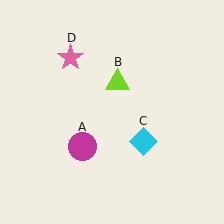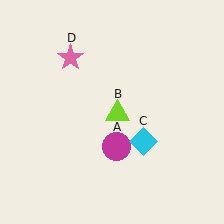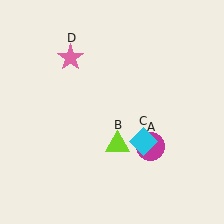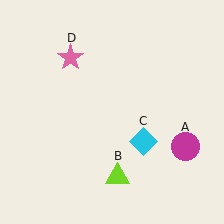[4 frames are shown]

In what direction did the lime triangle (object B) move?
The lime triangle (object B) moved down.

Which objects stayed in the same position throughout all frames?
Cyan diamond (object C) and pink star (object D) remained stationary.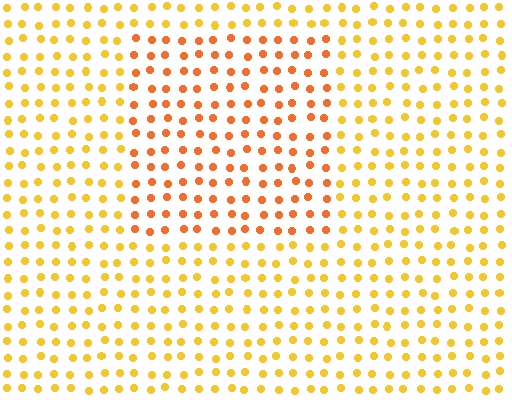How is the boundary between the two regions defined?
The boundary is defined purely by a slight shift in hue (about 28 degrees). Spacing, size, and orientation are identical on both sides.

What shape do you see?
I see a rectangle.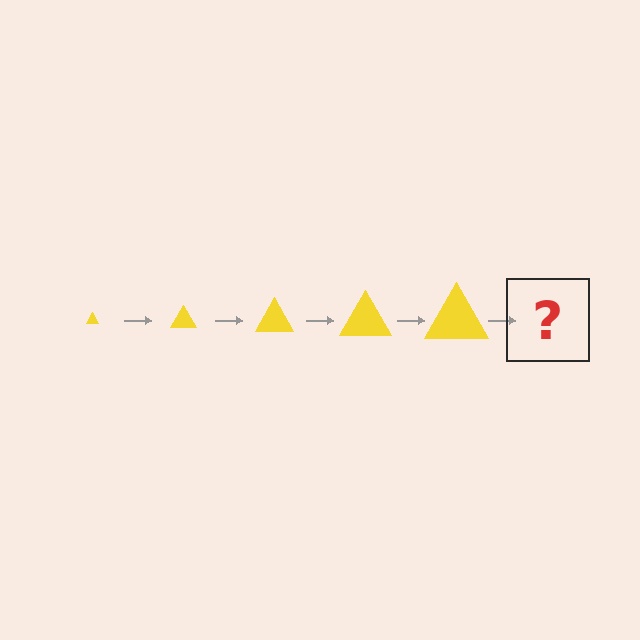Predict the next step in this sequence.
The next step is a yellow triangle, larger than the previous one.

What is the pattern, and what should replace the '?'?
The pattern is that the triangle gets progressively larger each step. The '?' should be a yellow triangle, larger than the previous one.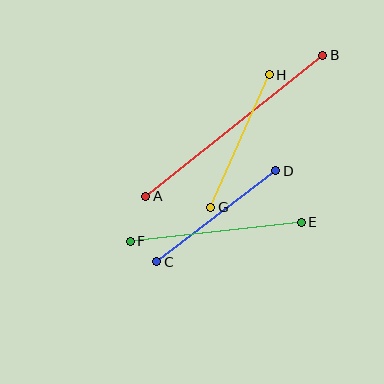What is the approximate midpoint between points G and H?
The midpoint is at approximately (240, 141) pixels.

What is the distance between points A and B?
The distance is approximately 226 pixels.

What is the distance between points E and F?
The distance is approximately 172 pixels.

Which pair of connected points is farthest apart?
Points A and B are farthest apart.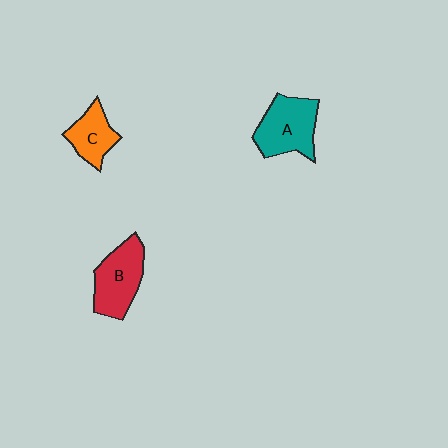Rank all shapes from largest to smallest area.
From largest to smallest: A (teal), B (red), C (orange).